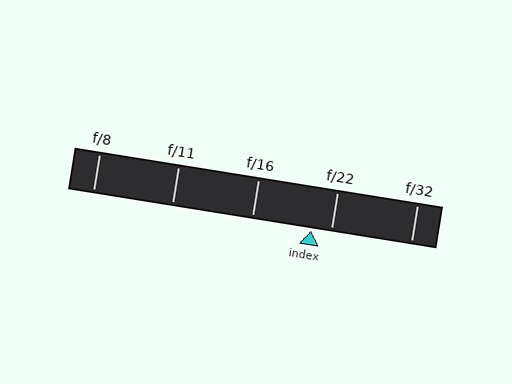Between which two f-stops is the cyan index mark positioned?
The index mark is between f/16 and f/22.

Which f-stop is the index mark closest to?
The index mark is closest to f/22.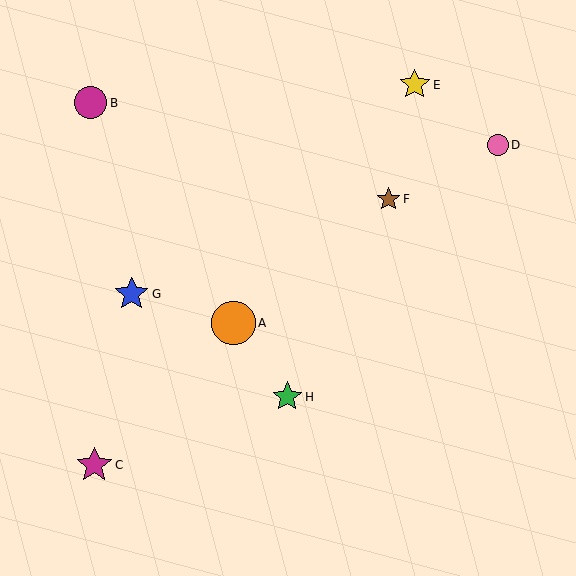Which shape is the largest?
The orange circle (labeled A) is the largest.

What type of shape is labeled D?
Shape D is a pink circle.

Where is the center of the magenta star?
The center of the magenta star is at (94, 465).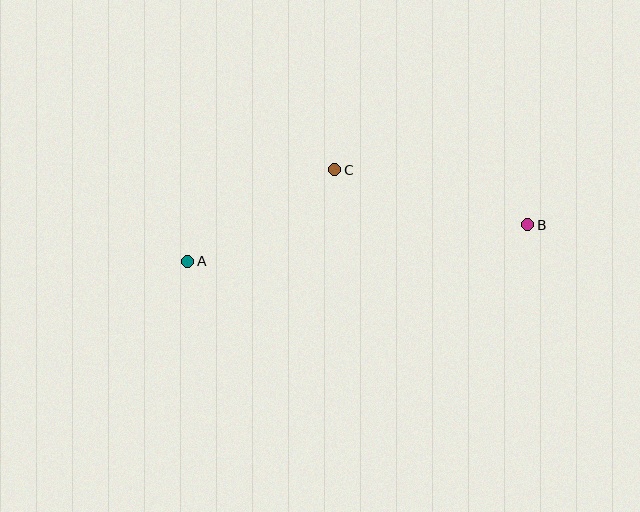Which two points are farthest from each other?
Points A and B are farthest from each other.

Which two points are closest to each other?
Points A and C are closest to each other.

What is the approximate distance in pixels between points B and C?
The distance between B and C is approximately 201 pixels.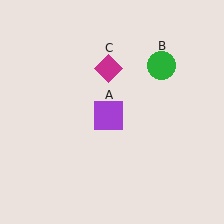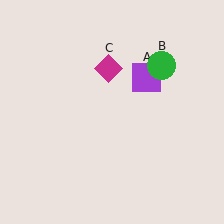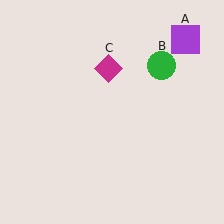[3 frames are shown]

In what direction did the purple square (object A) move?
The purple square (object A) moved up and to the right.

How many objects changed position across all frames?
1 object changed position: purple square (object A).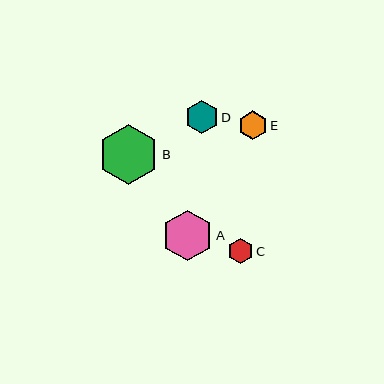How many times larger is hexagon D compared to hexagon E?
Hexagon D is approximately 1.2 times the size of hexagon E.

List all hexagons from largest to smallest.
From largest to smallest: B, A, D, E, C.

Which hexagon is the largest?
Hexagon B is the largest with a size of approximately 60 pixels.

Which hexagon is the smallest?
Hexagon C is the smallest with a size of approximately 25 pixels.